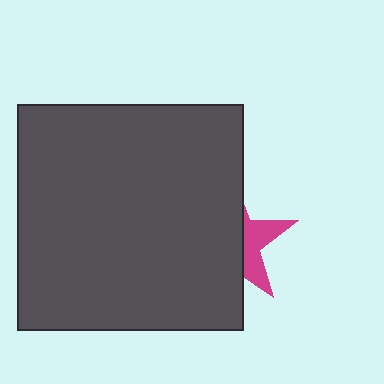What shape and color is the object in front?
The object in front is a dark gray square.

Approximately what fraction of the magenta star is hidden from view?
Roughly 66% of the magenta star is hidden behind the dark gray square.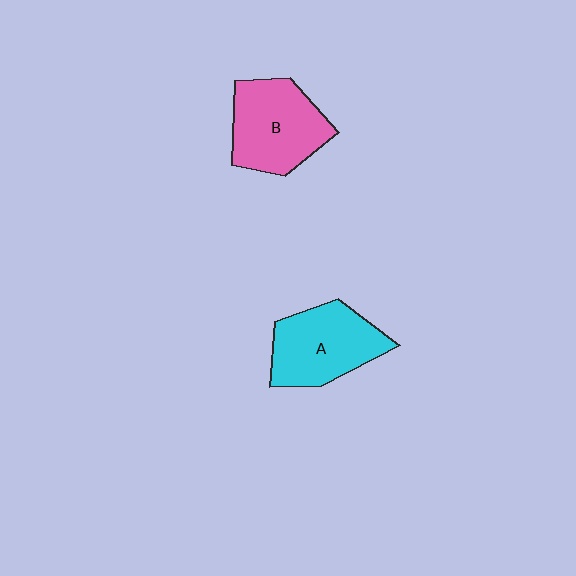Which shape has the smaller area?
Shape A (cyan).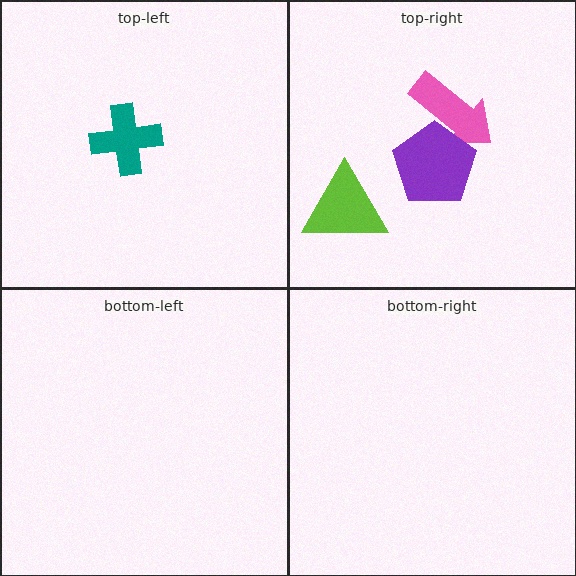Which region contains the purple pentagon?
The top-right region.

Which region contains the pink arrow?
The top-right region.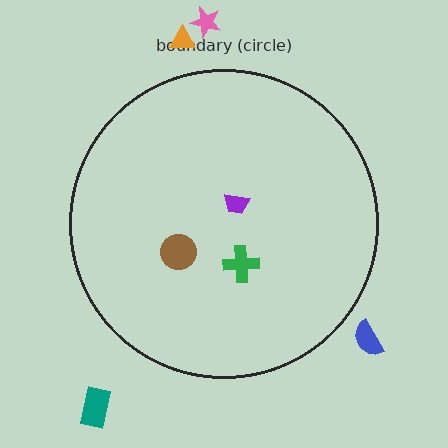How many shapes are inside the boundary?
3 inside, 4 outside.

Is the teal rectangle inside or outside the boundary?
Outside.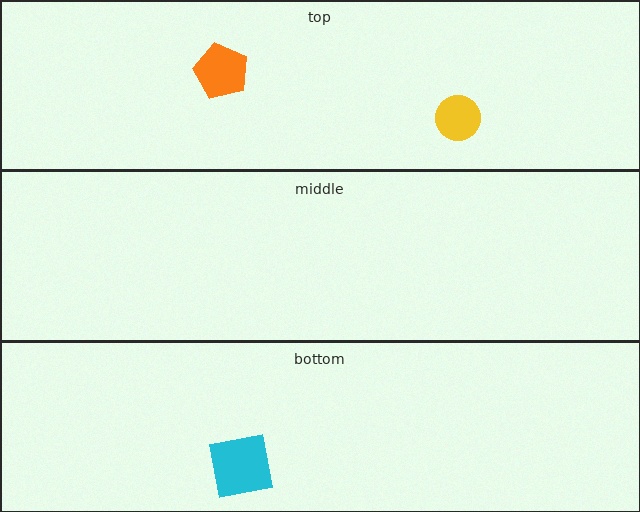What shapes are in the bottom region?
The cyan square.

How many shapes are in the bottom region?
1.